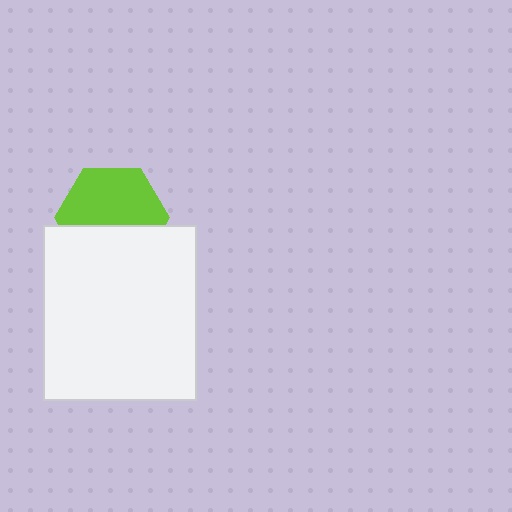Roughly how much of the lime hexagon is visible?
About half of it is visible (roughly 60%).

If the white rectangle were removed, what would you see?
You would see the complete lime hexagon.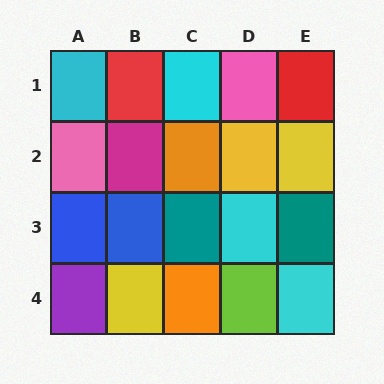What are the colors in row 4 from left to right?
Purple, yellow, orange, lime, cyan.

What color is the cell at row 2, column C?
Orange.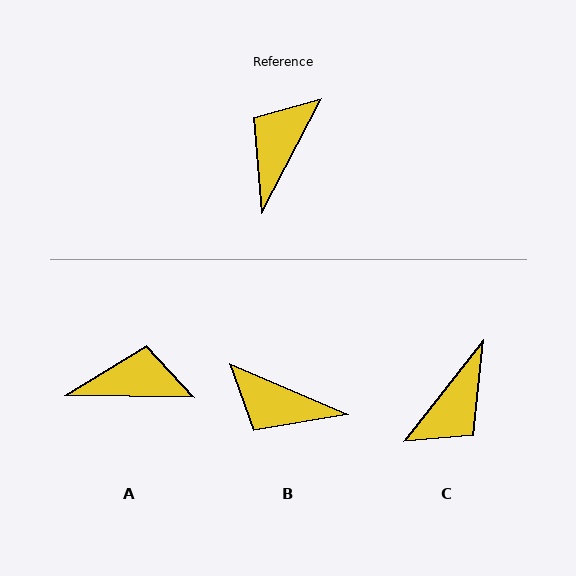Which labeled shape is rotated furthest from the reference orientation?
C, about 170 degrees away.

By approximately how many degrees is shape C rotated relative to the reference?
Approximately 170 degrees counter-clockwise.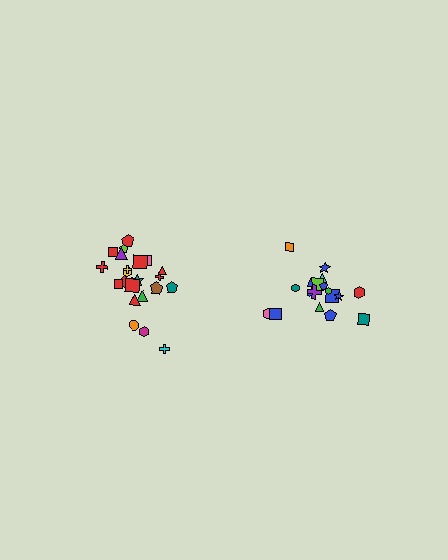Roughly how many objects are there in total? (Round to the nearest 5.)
Roughly 40 objects in total.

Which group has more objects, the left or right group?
The left group.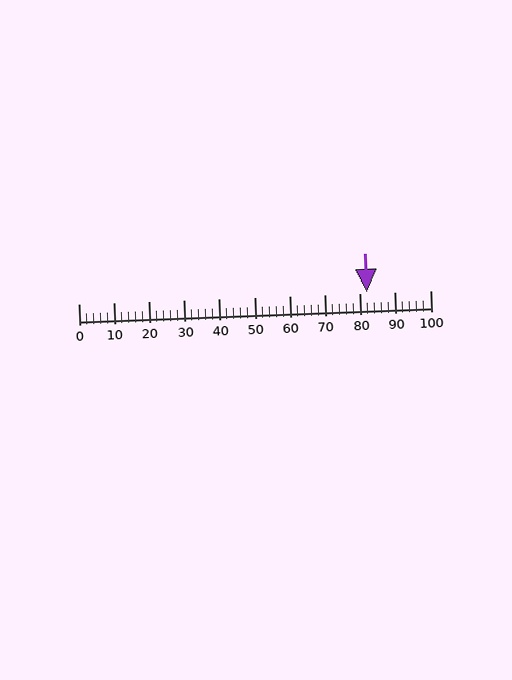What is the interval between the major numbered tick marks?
The major tick marks are spaced 10 units apart.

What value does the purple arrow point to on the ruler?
The purple arrow points to approximately 82.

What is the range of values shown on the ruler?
The ruler shows values from 0 to 100.